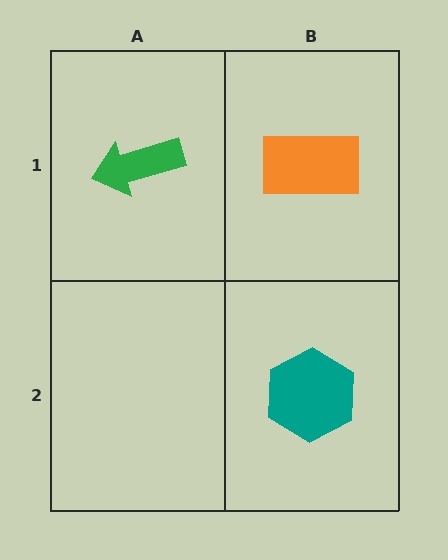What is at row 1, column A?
A green arrow.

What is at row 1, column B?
An orange rectangle.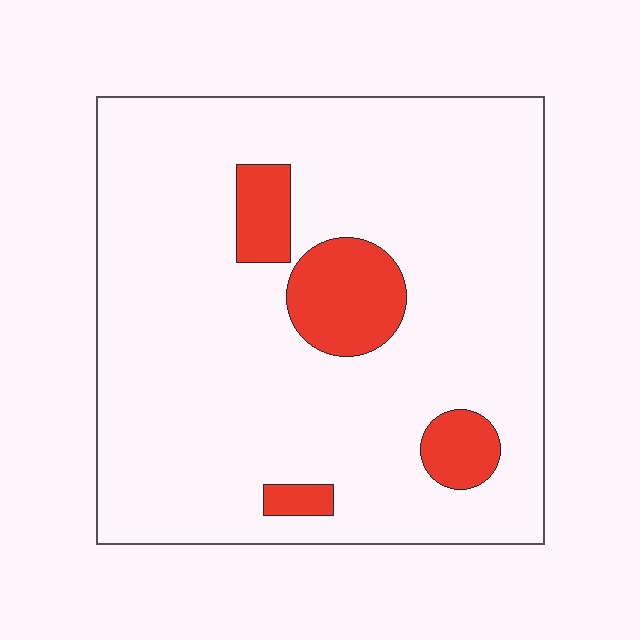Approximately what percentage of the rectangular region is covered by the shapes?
Approximately 10%.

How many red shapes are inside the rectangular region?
4.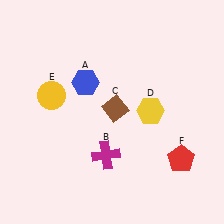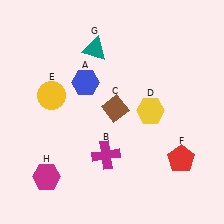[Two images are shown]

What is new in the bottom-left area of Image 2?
A magenta hexagon (H) was added in the bottom-left area of Image 2.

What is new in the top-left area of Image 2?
A teal triangle (G) was added in the top-left area of Image 2.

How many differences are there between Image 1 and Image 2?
There are 2 differences between the two images.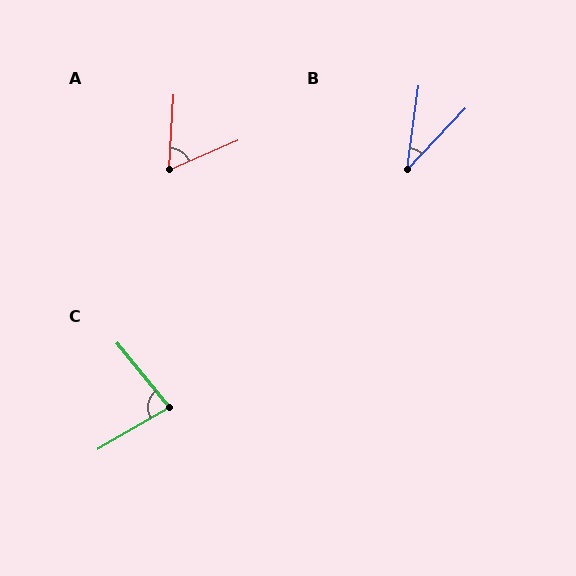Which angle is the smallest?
B, at approximately 36 degrees.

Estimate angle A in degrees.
Approximately 64 degrees.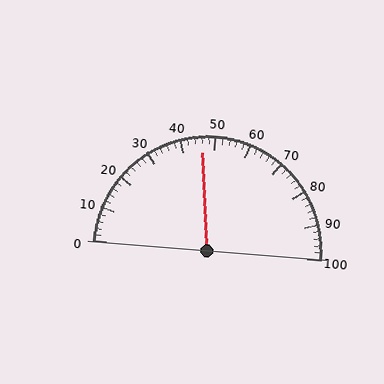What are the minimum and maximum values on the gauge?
The gauge ranges from 0 to 100.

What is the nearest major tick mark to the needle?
The nearest major tick mark is 50.